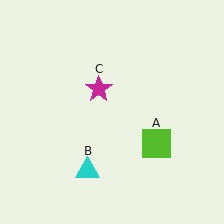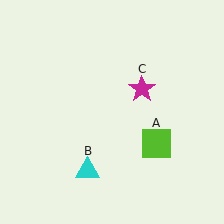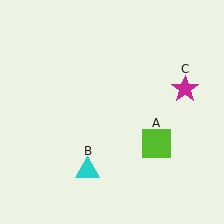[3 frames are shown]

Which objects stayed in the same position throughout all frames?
Lime square (object A) and cyan triangle (object B) remained stationary.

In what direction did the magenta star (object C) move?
The magenta star (object C) moved right.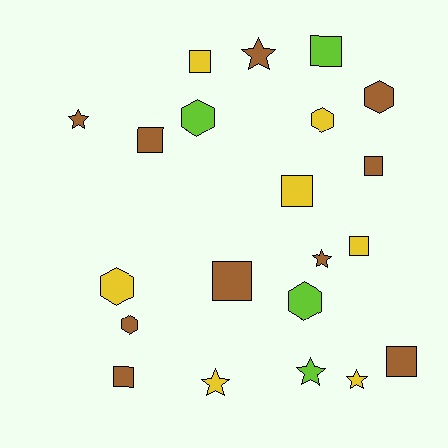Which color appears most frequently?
Brown, with 10 objects.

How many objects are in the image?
There are 21 objects.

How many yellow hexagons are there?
There are 2 yellow hexagons.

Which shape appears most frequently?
Square, with 9 objects.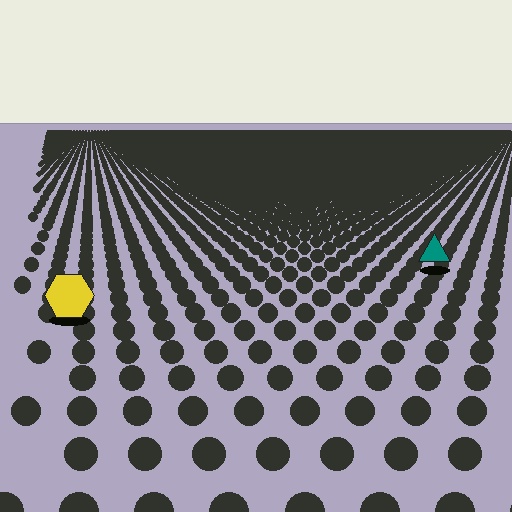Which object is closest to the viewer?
The yellow hexagon is closest. The texture marks near it are larger and more spread out.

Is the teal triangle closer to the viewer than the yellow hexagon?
No. The yellow hexagon is closer — you can tell from the texture gradient: the ground texture is coarser near it.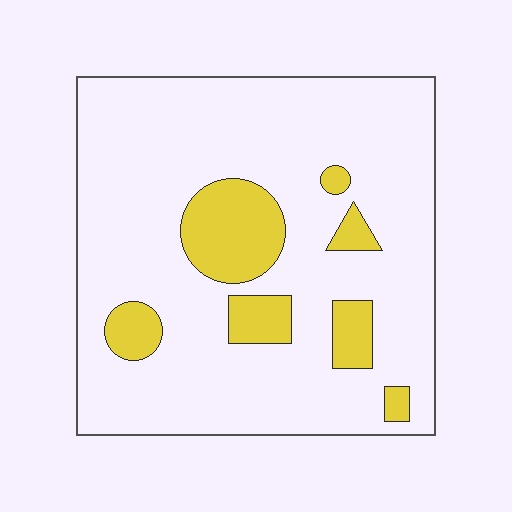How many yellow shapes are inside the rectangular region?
7.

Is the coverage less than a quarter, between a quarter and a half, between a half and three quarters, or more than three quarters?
Less than a quarter.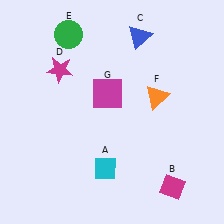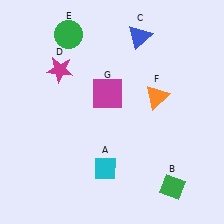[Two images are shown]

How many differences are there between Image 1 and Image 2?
There is 1 difference between the two images.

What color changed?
The diamond (B) changed from magenta in Image 1 to green in Image 2.